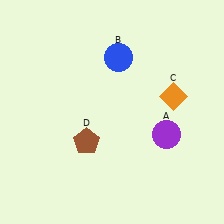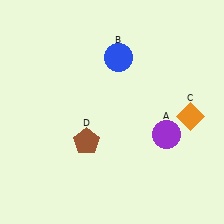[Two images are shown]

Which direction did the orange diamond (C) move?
The orange diamond (C) moved down.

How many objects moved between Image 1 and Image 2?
1 object moved between the two images.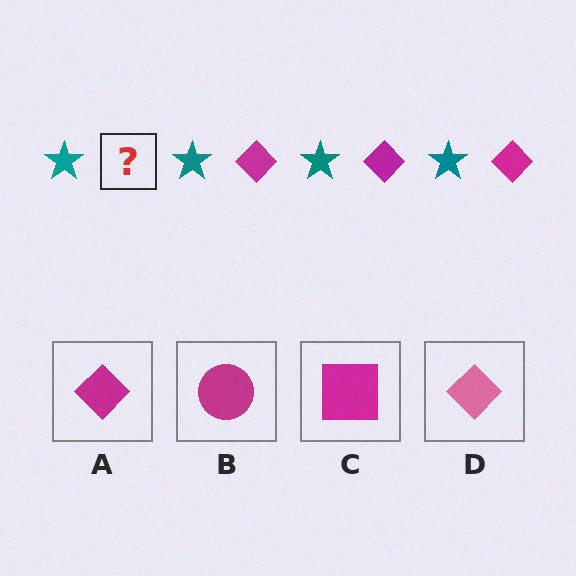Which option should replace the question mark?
Option A.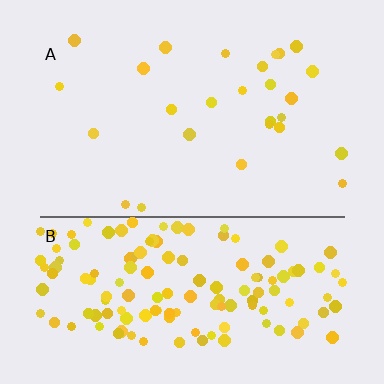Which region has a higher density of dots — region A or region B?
B (the bottom).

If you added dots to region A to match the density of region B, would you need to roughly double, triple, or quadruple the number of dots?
Approximately quadruple.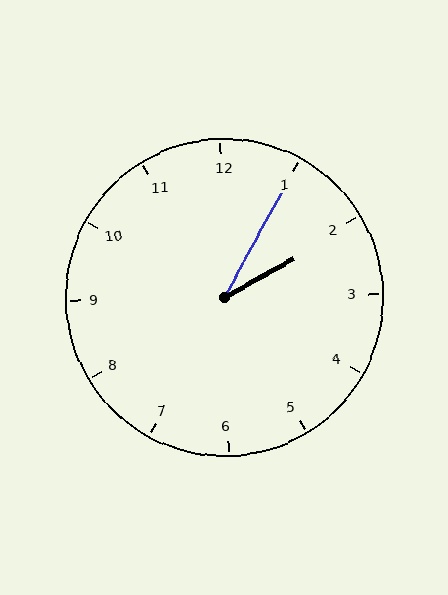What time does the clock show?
2:05.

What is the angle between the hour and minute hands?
Approximately 32 degrees.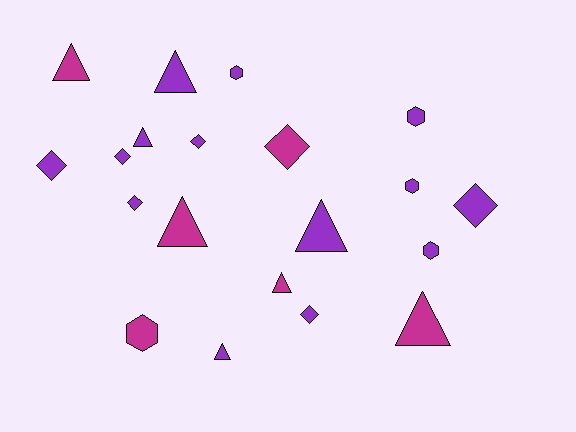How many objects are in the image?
There are 20 objects.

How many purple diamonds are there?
There are 6 purple diamonds.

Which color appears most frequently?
Purple, with 14 objects.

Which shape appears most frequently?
Triangle, with 8 objects.